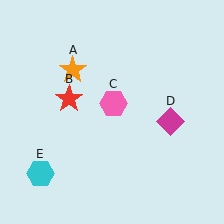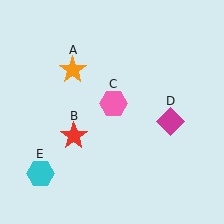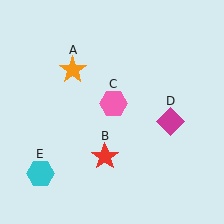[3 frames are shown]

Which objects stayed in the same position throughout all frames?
Orange star (object A) and pink hexagon (object C) and magenta diamond (object D) and cyan hexagon (object E) remained stationary.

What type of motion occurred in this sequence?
The red star (object B) rotated counterclockwise around the center of the scene.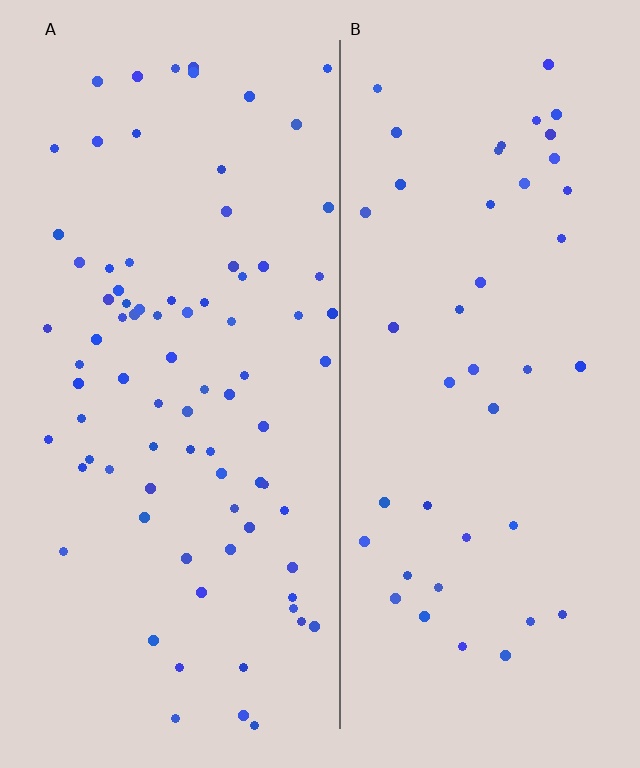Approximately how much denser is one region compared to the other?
Approximately 1.9× — region A over region B.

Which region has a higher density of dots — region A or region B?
A (the left).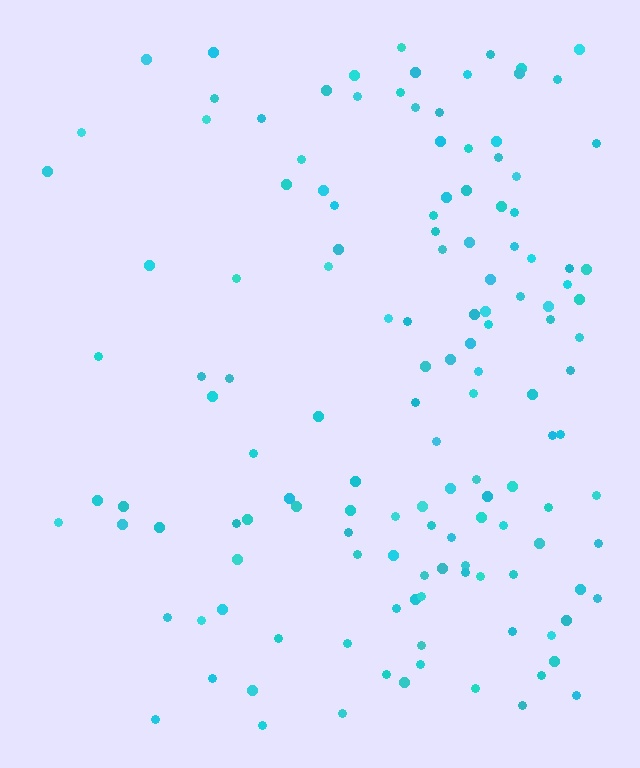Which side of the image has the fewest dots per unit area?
The left.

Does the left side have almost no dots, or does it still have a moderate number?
Still a moderate number, just noticeably fewer than the right.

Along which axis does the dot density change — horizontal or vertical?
Horizontal.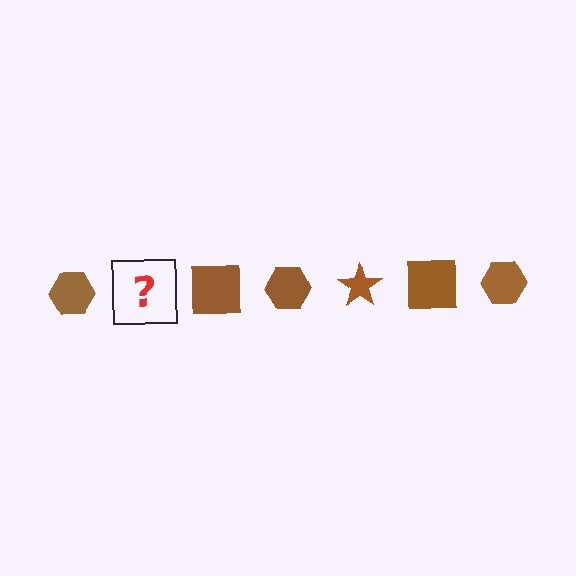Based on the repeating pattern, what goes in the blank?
The blank should be a brown star.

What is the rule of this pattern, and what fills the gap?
The rule is that the pattern cycles through hexagon, star, square shapes in brown. The gap should be filled with a brown star.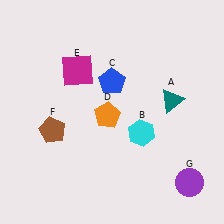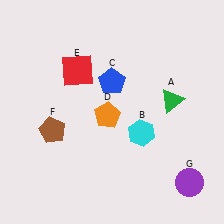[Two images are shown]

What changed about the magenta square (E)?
In Image 1, E is magenta. In Image 2, it changed to red.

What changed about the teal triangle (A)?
In Image 1, A is teal. In Image 2, it changed to green.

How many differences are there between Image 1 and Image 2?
There are 2 differences between the two images.